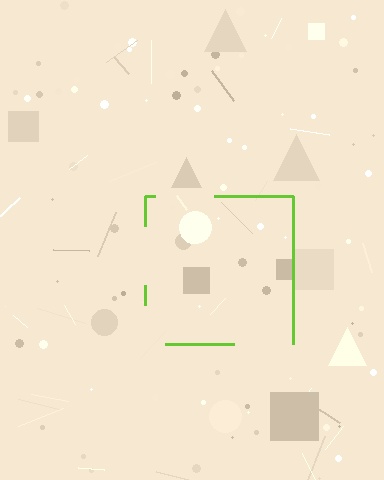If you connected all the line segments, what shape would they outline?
They would outline a square.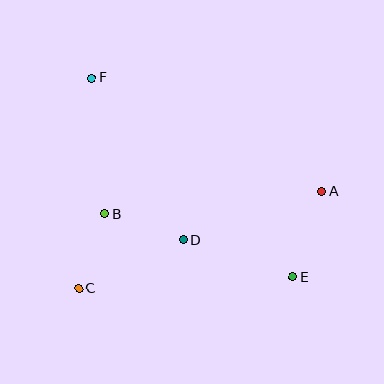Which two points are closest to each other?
Points B and C are closest to each other.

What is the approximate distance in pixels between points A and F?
The distance between A and F is approximately 257 pixels.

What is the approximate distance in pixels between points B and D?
The distance between B and D is approximately 83 pixels.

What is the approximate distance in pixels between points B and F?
The distance between B and F is approximately 137 pixels.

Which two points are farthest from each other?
Points E and F are farthest from each other.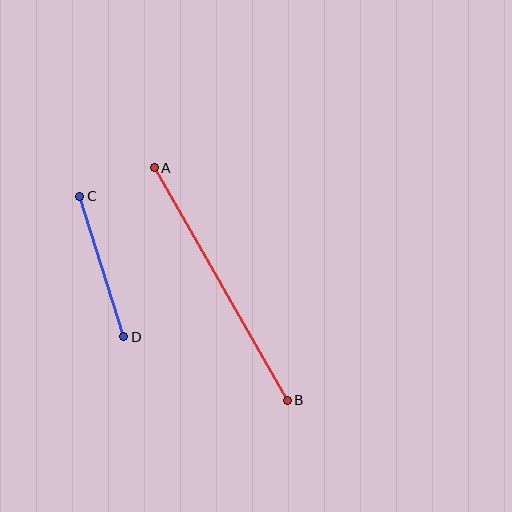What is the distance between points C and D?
The distance is approximately 147 pixels.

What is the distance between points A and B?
The distance is approximately 268 pixels.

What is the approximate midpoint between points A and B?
The midpoint is at approximately (221, 284) pixels.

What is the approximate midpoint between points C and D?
The midpoint is at approximately (102, 266) pixels.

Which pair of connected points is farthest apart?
Points A and B are farthest apart.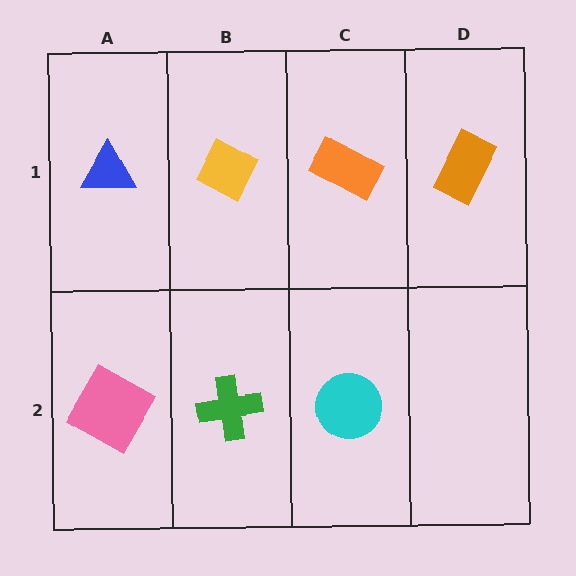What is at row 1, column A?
A blue triangle.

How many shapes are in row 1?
4 shapes.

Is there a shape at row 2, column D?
No, that cell is empty.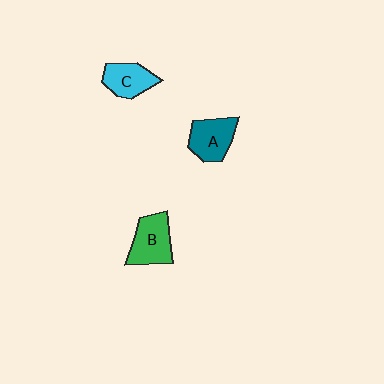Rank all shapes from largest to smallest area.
From largest to smallest: B (green), A (teal), C (cyan).